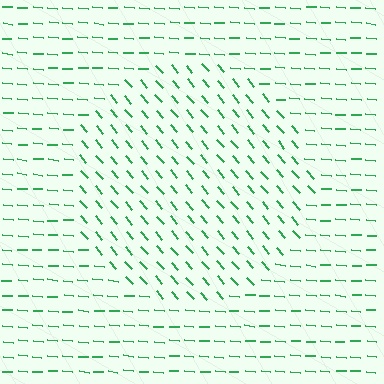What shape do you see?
I see a circle.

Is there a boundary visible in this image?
Yes, there is a texture boundary formed by a change in line orientation.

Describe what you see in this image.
The image is filled with small green line segments. A circle region in the image has lines oriented differently from the surrounding lines, creating a visible texture boundary.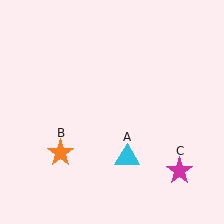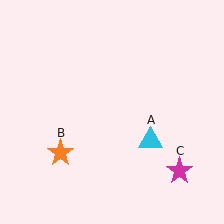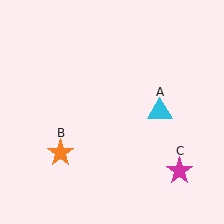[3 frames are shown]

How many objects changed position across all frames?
1 object changed position: cyan triangle (object A).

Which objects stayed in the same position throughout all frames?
Orange star (object B) and magenta star (object C) remained stationary.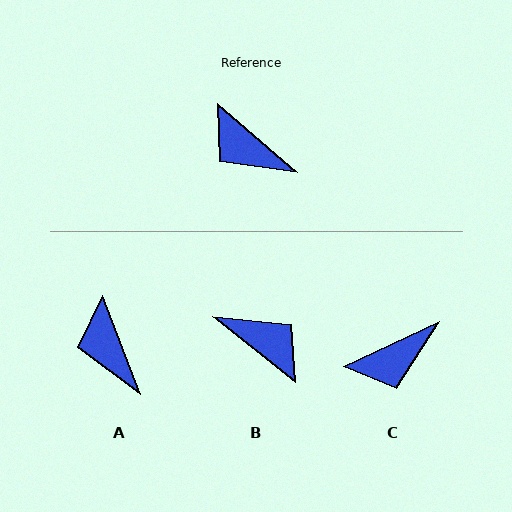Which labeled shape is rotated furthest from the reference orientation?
B, about 178 degrees away.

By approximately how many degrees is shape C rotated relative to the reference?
Approximately 65 degrees counter-clockwise.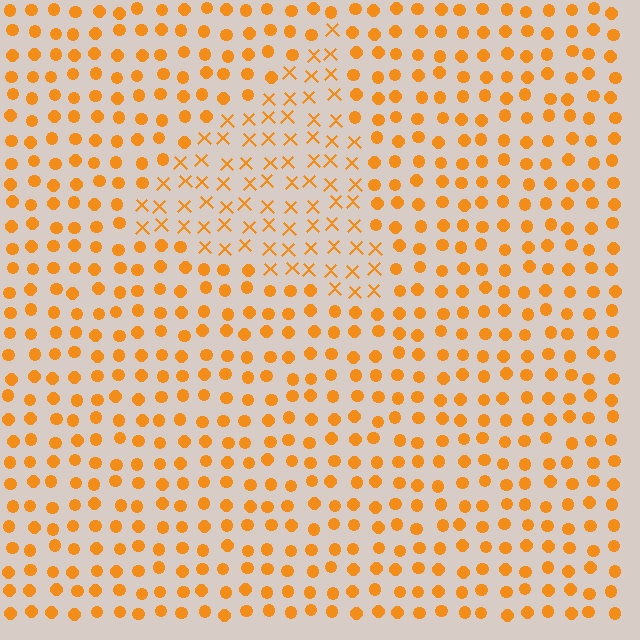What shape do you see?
I see a triangle.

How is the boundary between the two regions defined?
The boundary is defined by a change in element shape: X marks inside vs. circles outside. All elements share the same color and spacing.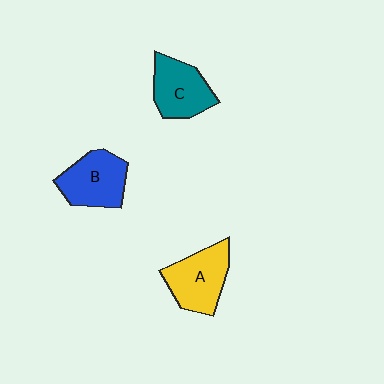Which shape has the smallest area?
Shape C (teal).